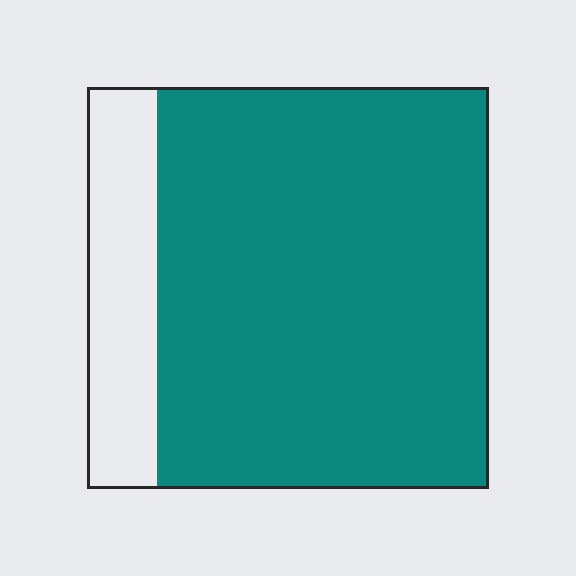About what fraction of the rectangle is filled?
About five sixths (5/6).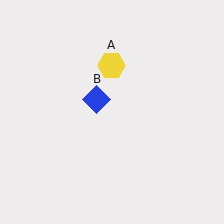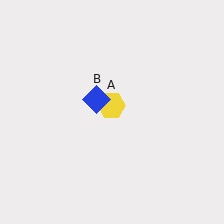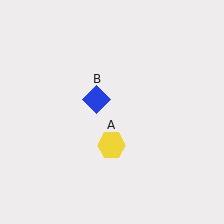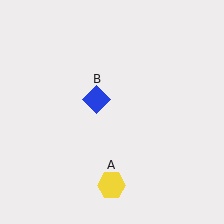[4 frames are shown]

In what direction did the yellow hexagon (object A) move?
The yellow hexagon (object A) moved down.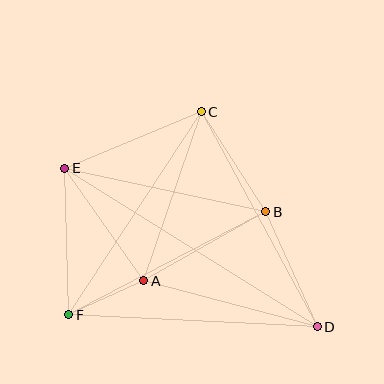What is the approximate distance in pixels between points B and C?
The distance between B and C is approximately 119 pixels.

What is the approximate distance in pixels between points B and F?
The distance between B and F is approximately 222 pixels.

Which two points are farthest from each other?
Points D and E are farthest from each other.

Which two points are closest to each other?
Points A and F are closest to each other.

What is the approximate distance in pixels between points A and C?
The distance between A and C is approximately 178 pixels.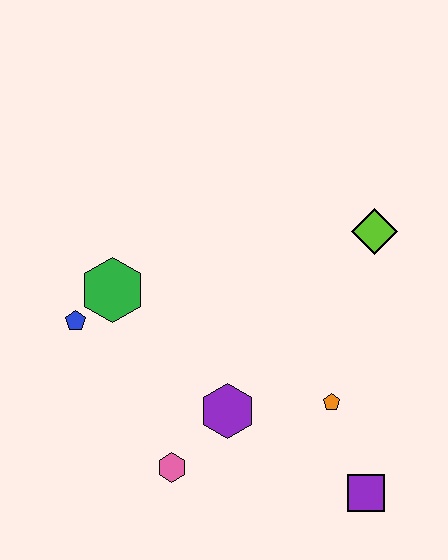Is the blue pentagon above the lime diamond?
No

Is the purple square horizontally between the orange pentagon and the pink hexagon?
No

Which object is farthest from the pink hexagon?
The lime diamond is farthest from the pink hexagon.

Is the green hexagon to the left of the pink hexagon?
Yes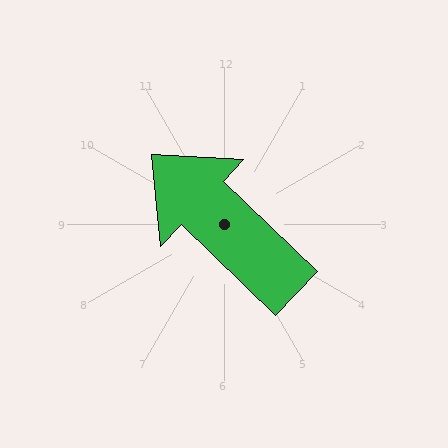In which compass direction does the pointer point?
Northwest.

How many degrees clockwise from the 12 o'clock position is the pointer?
Approximately 314 degrees.